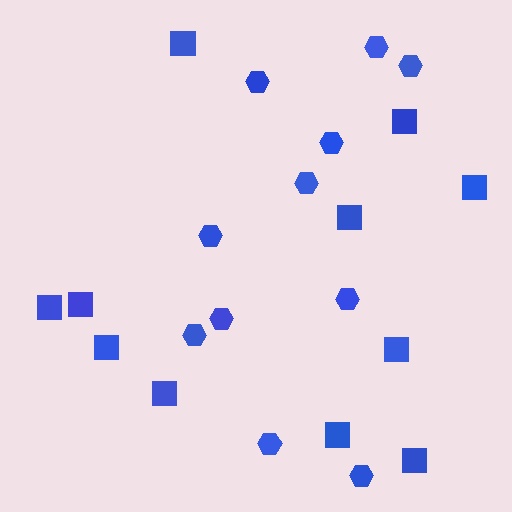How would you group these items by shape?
There are 2 groups: one group of squares (11) and one group of hexagons (11).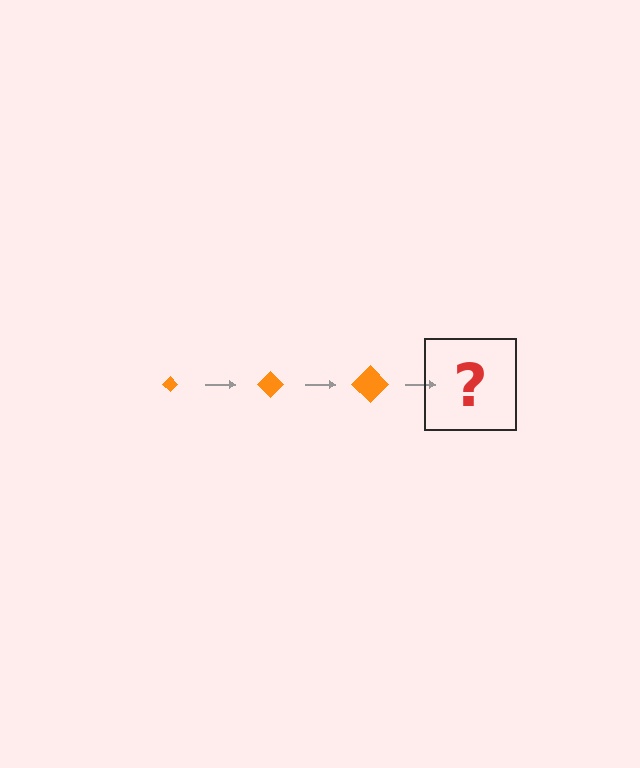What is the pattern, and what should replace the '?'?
The pattern is that the diamond gets progressively larger each step. The '?' should be an orange diamond, larger than the previous one.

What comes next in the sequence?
The next element should be an orange diamond, larger than the previous one.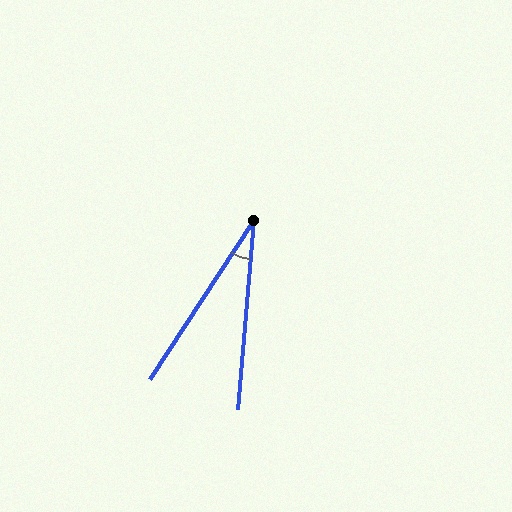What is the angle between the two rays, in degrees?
Approximately 28 degrees.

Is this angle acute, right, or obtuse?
It is acute.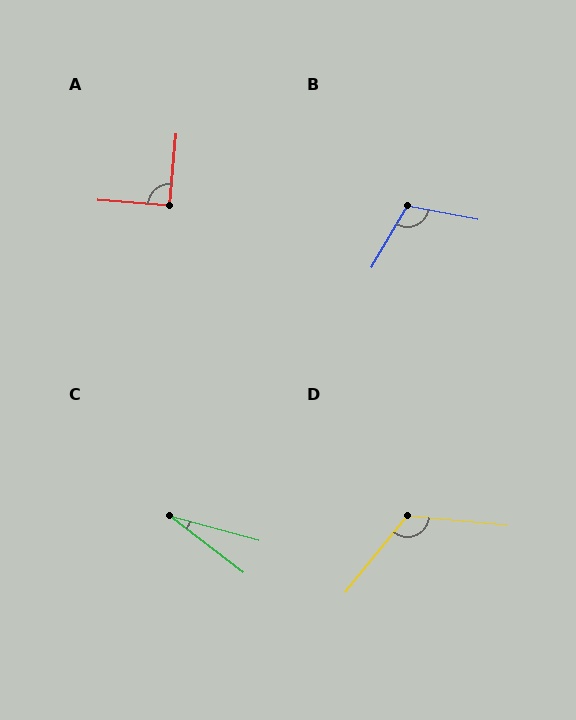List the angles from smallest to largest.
C (22°), A (91°), B (109°), D (123°).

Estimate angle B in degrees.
Approximately 109 degrees.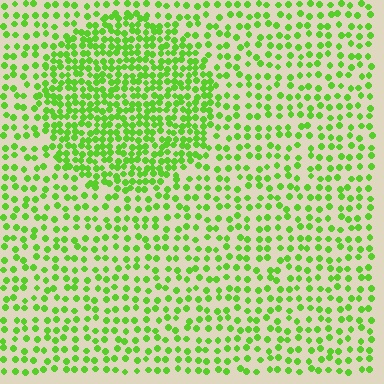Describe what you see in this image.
The image contains small lime elements arranged at two different densities. A circle-shaped region is visible where the elements are more densely packed than the surrounding area.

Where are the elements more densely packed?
The elements are more densely packed inside the circle boundary.